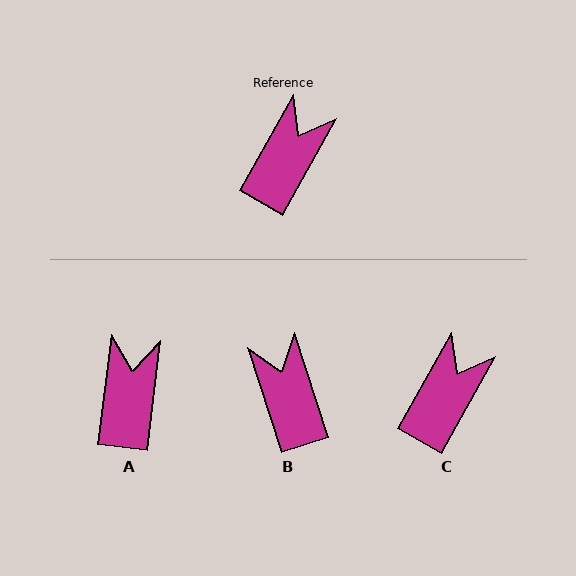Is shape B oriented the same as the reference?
No, it is off by about 47 degrees.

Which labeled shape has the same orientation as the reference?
C.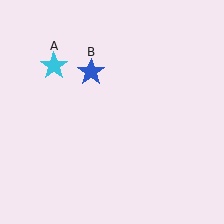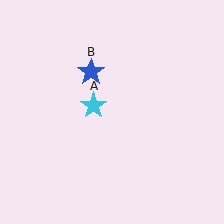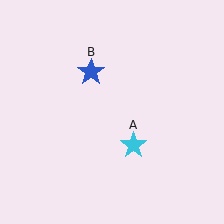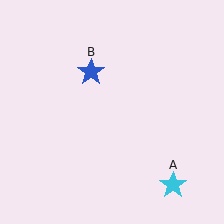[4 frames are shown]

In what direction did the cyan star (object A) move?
The cyan star (object A) moved down and to the right.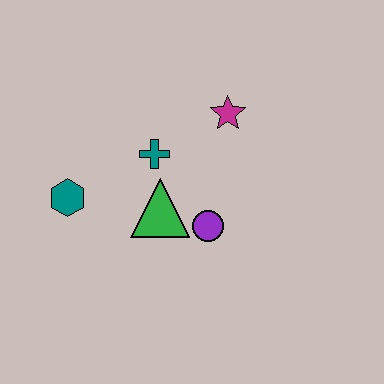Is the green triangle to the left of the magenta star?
Yes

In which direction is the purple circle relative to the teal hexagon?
The purple circle is to the right of the teal hexagon.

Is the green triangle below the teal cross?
Yes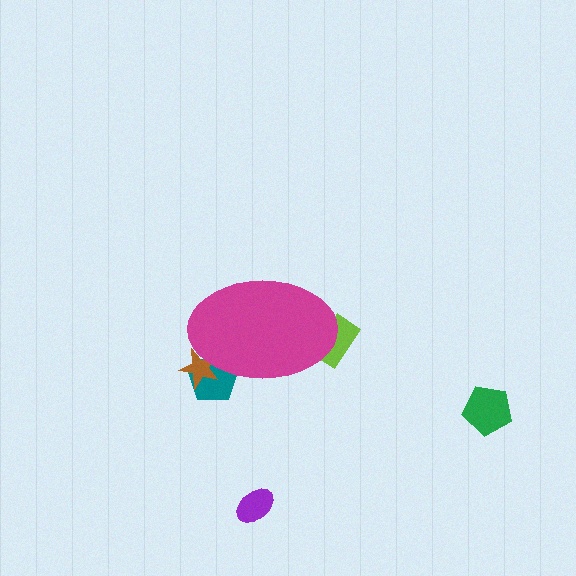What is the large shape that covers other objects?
A magenta ellipse.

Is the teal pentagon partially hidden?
Yes, the teal pentagon is partially hidden behind the magenta ellipse.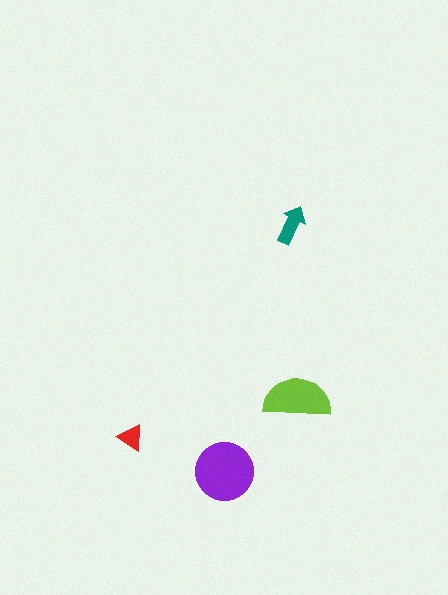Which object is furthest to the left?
The red triangle is leftmost.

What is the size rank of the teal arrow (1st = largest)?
3rd.